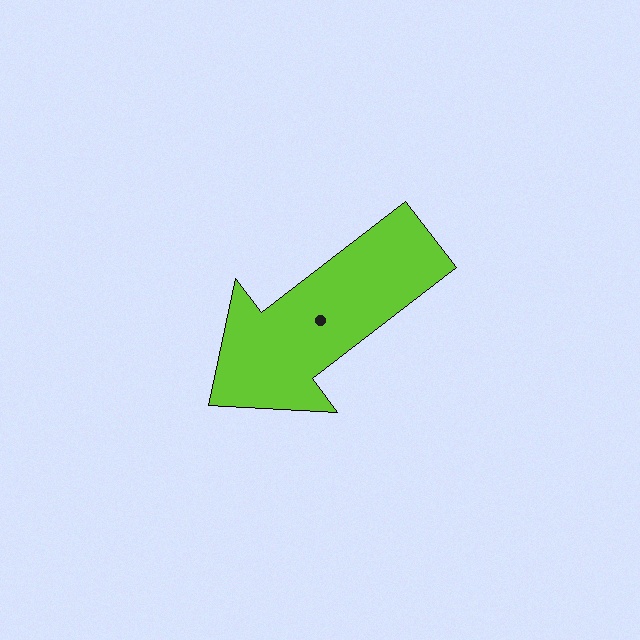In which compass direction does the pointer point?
Southwest.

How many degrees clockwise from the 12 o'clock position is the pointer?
Approximately 232 degrees.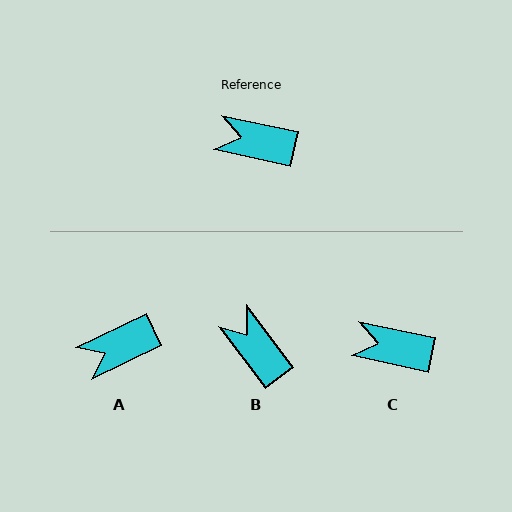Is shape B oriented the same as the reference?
No, it is off by about 40 degrees.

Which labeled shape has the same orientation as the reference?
C.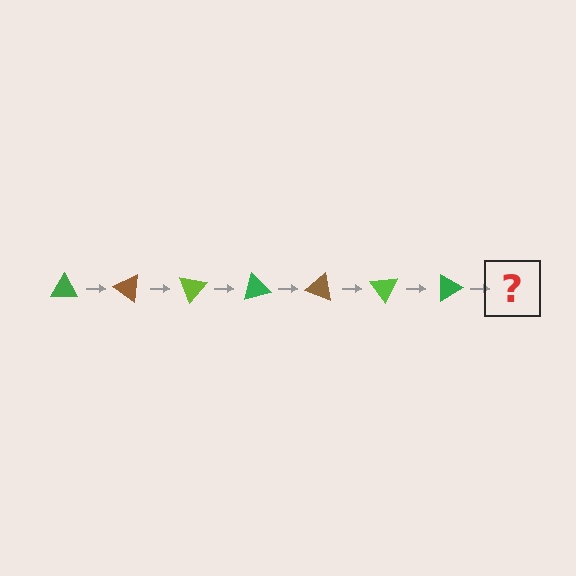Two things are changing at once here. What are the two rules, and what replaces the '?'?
The two rules are that it rotates 35 degrees each step and the color cycles through green, brown, and lime. The '?' should be a brown triangle, rotated 245 degrees from the start.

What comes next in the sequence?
The next element should be a brown triangle, rotated 245 degrees from the start.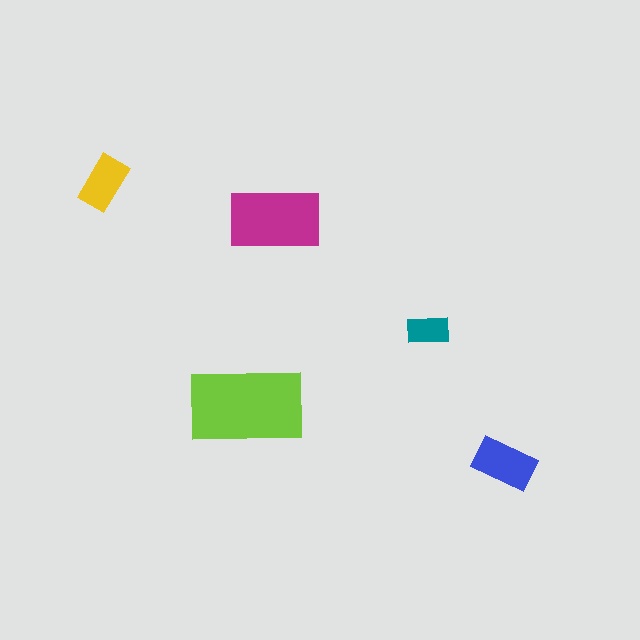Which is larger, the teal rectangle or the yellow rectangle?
The yellow one.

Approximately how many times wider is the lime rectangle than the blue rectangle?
About 2 times wider.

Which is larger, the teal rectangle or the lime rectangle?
The lime one.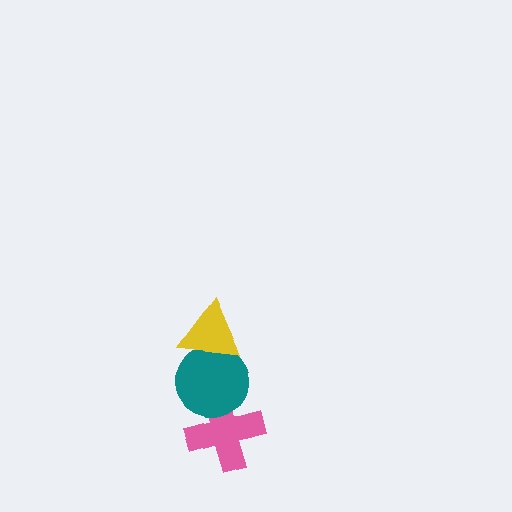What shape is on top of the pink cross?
The teal circle is on top of the pink cross.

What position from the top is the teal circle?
The teal circle is 2nd from the top.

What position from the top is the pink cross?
The pink cross is 3rd from the top.